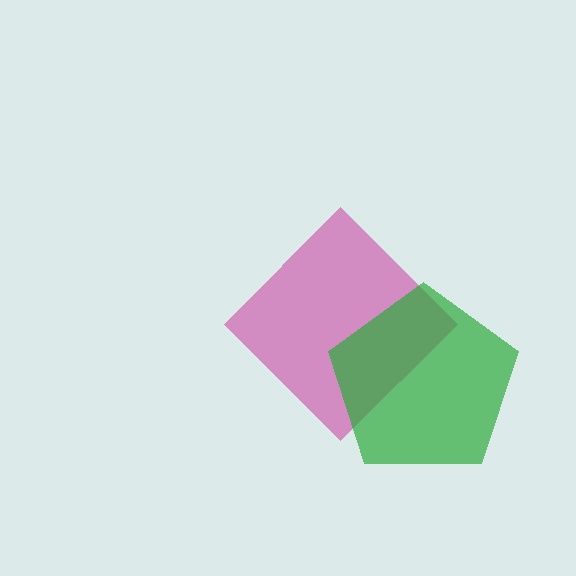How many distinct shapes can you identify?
There are 2 distinct shapes: a magenta diamond, a green pentagon.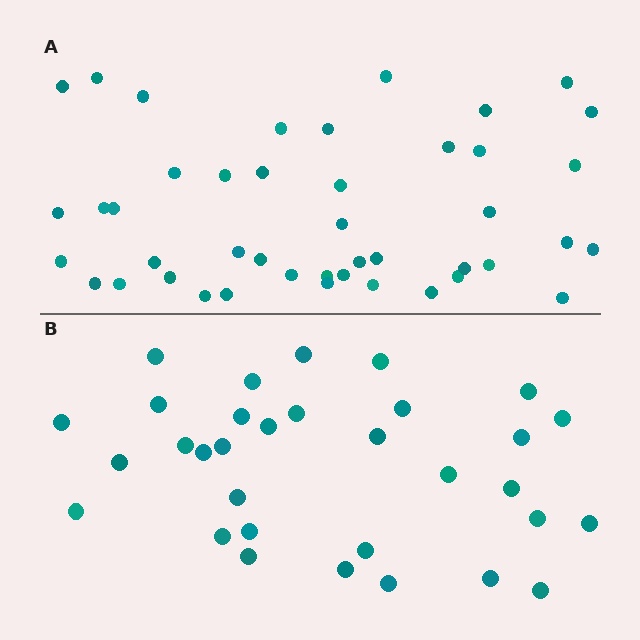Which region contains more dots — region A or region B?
Region A (the top region) has more dots.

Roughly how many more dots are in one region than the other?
Region A has roughly 12 or so more dots than region B.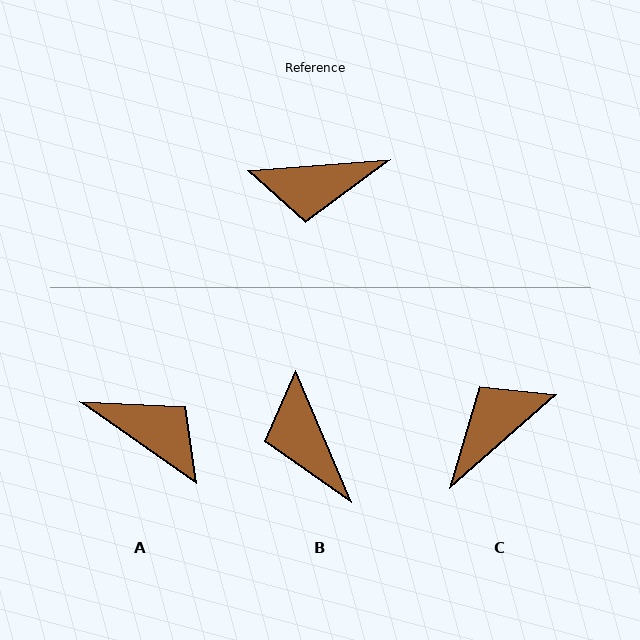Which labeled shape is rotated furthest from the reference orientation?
C, about 143 degrees away.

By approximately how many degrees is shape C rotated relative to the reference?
Approximately 143 degrees clockwise.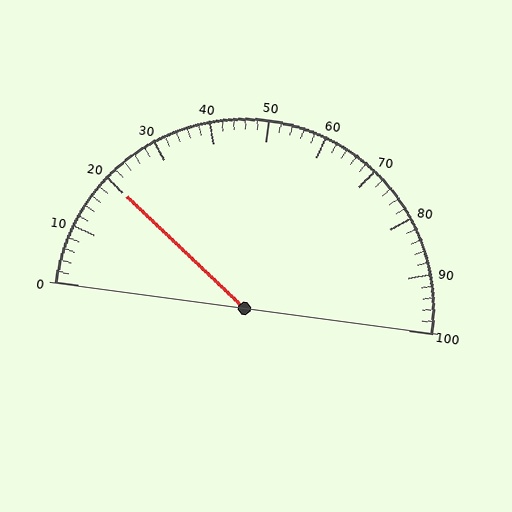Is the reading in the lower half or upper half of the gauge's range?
The reading is in the lower half of the range (0 to 100).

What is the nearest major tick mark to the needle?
The nearest major tick mark is 20.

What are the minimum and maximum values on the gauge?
The gauge ranges from 0 to 100.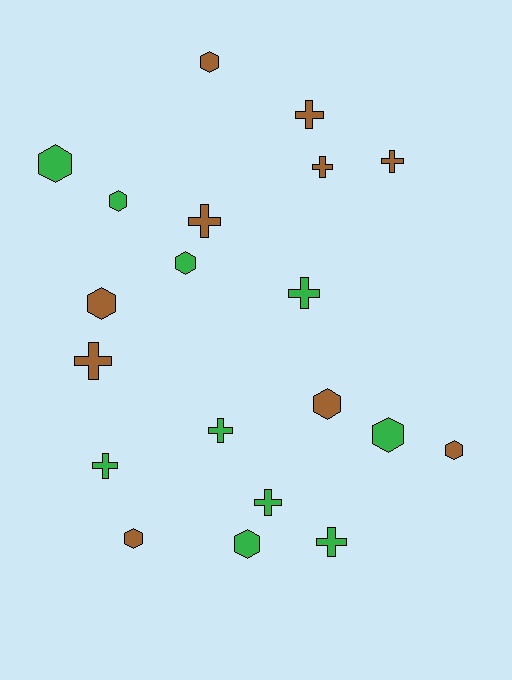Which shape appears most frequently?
Hexagon, with 10 objects.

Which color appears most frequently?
Green, with 10 objects.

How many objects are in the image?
There are 20 objects.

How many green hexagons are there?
There are 5 green hexagons.